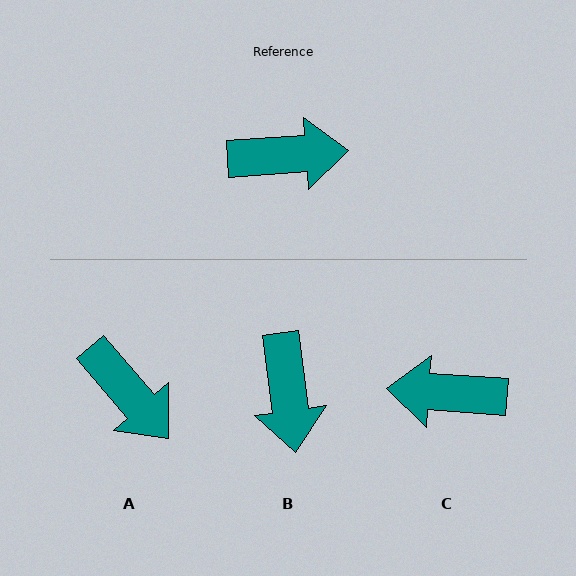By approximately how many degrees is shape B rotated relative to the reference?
Approximately 86 degrees clockwise.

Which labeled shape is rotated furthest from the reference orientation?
C, about 172 degrees away.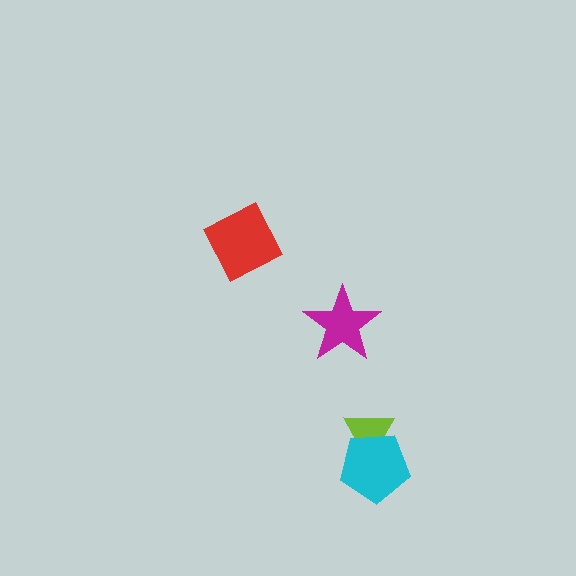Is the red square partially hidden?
No, no other shape covers it.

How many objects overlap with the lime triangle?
1 object overlaps with the lime triangle.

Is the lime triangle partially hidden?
Yes, it is partially covered by another shape.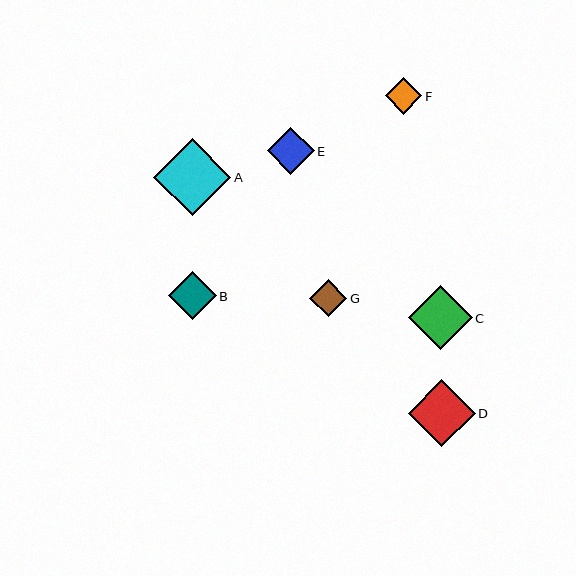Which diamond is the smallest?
Diamond F is the smallest with a size of approximately 36 pixels.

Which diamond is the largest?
Diamond A is the largest with a size of approximately 77 pixels.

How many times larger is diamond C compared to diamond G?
Diamond C is approximately 1.7 times the size of diamond G.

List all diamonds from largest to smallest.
From largest to smallest: A, D, C, B, E, G, F.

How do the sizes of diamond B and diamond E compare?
Diamond B and diamond E are approximately the same size.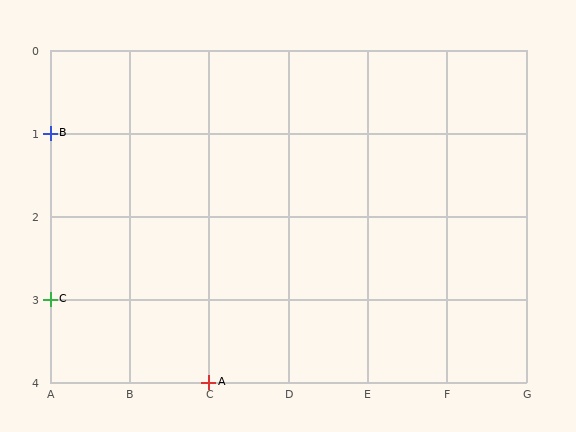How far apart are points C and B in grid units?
Points C and B are 2 rows apart.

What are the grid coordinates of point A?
Point A is at grid coordinates (C, 4).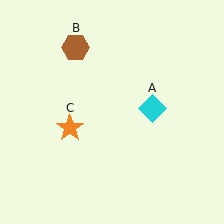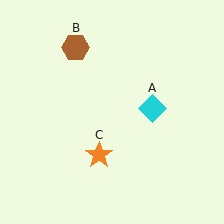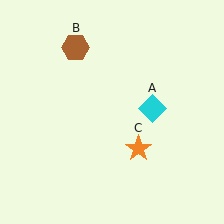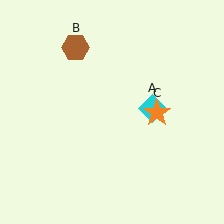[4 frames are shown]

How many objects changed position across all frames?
1 object changed position: orange star (object C).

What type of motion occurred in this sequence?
The orange star (object C) rotated counterclockwise around the center of the scene.